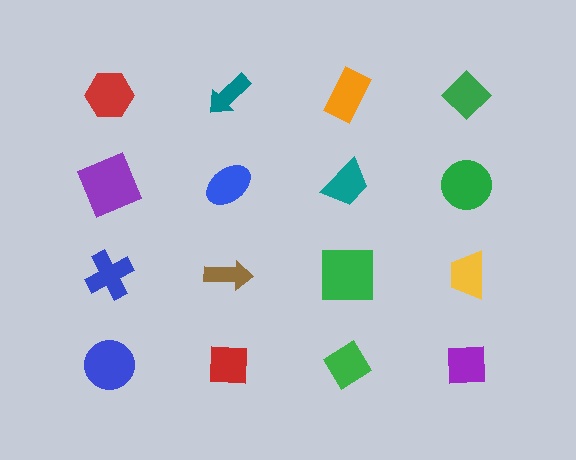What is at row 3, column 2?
A brown arrow.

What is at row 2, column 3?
A teal trapezoid.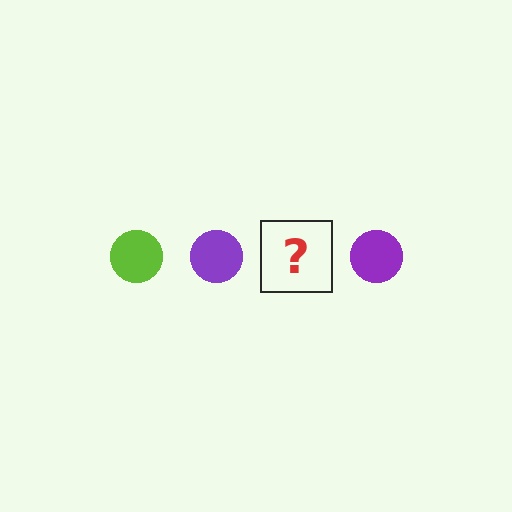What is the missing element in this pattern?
The missing element is a lime circle.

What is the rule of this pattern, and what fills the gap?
The rule is that the pattern cycles through lime, purple circles. The gap should be filled with a lime circle.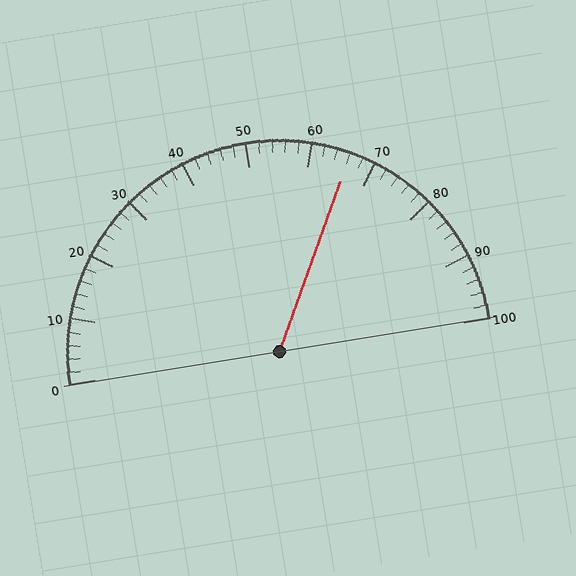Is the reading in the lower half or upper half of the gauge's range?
The reading is in the upper half of the range (0 to 100).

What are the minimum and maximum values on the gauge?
The gauge ranges from 0 to 100.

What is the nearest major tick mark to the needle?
The nearest major tick mark is 70.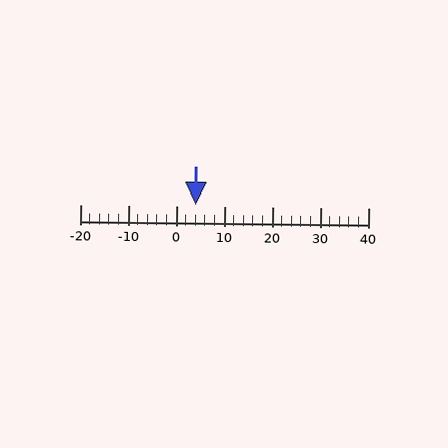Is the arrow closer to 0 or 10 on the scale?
The arrow is closer to 0.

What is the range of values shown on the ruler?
The ruler shows values from -20 to 40.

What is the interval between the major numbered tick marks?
The major tick marks are spaced 10 units apart.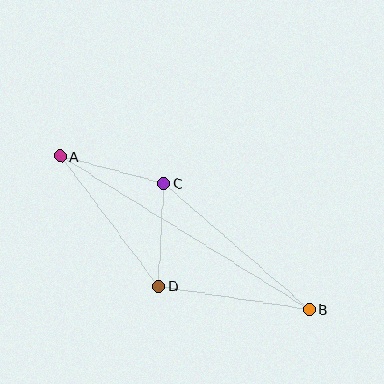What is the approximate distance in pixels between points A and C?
The distance between A and C is approximately 107 pixels.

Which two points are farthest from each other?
Points A and B are farthest from each other.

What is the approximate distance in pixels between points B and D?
The distance between B and D is approximately 153 pixels.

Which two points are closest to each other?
Points C and D are closest to each other.